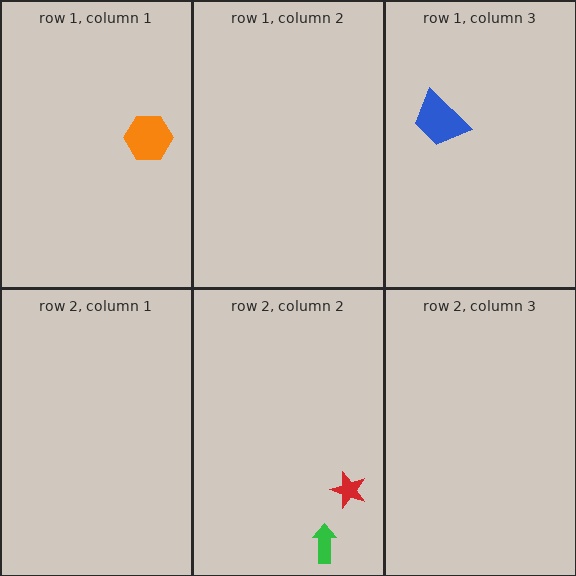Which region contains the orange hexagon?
The row 1, column 1 region.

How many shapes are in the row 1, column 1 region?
1.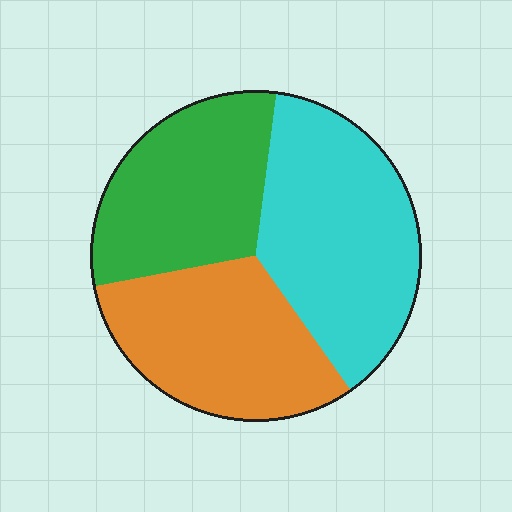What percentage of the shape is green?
Green covers around 30% of the shape.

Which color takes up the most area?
Cyan, at roughly 40%.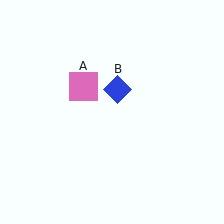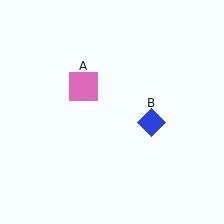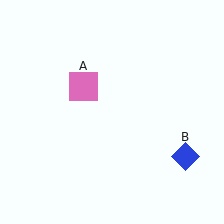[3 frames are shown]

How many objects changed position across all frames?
1 object changed position: blue diamond (object B).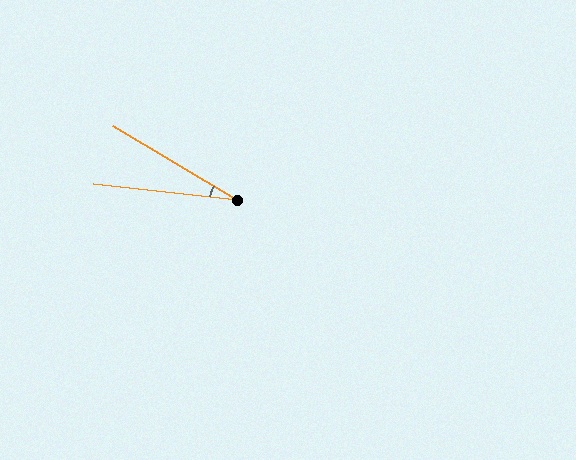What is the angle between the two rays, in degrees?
Approximately 25 degrees.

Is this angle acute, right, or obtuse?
It is acute.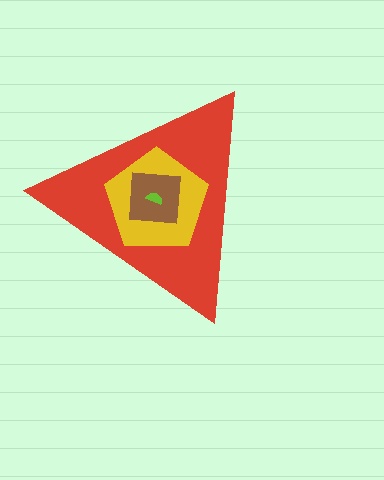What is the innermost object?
The lime semicircle.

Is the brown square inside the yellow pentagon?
Yes.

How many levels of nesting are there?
4.